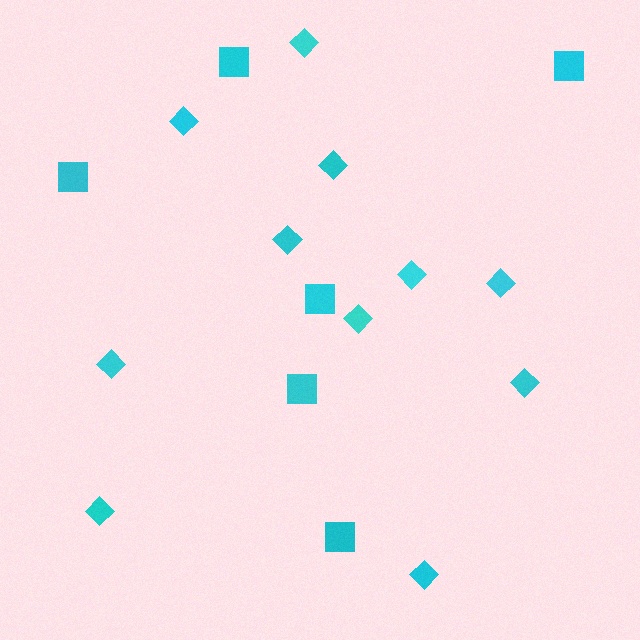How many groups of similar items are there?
There are 2 groups: one group of squares (6) and one group of diamonds (11).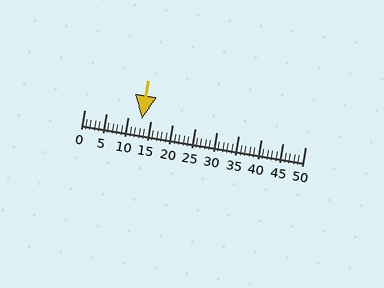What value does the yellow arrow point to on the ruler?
The yellow arrow points to approximately 13.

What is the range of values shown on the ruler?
The ruler shows values from 0 to 50.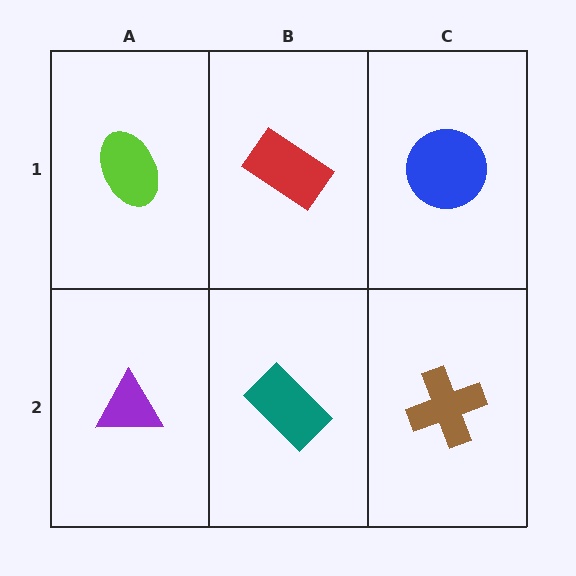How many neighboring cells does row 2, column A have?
2.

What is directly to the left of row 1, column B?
A lime ellipse.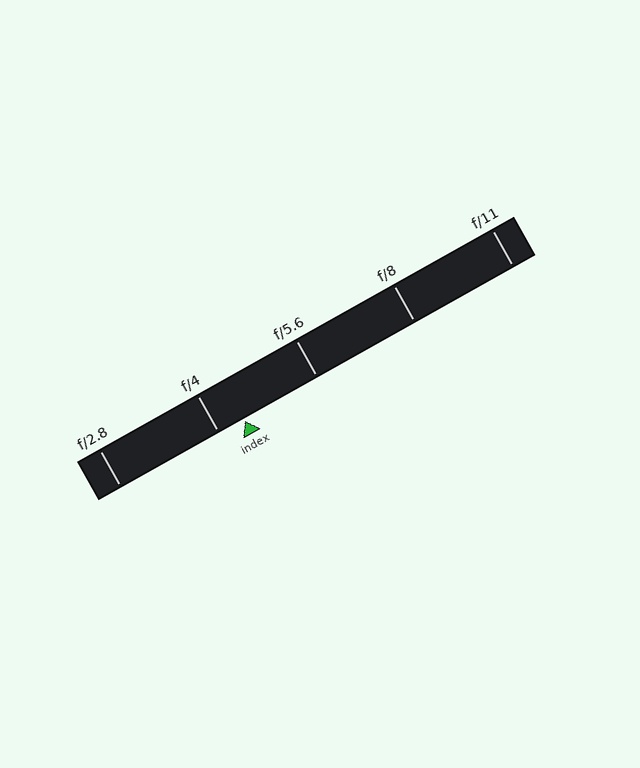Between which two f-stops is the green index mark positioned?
The index mark is between f/4 and f/5.6.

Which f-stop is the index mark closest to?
The index mark is closest to f/4.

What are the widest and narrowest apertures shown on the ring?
The widest aperture shown is f/2.8 and the narrowest is f/11.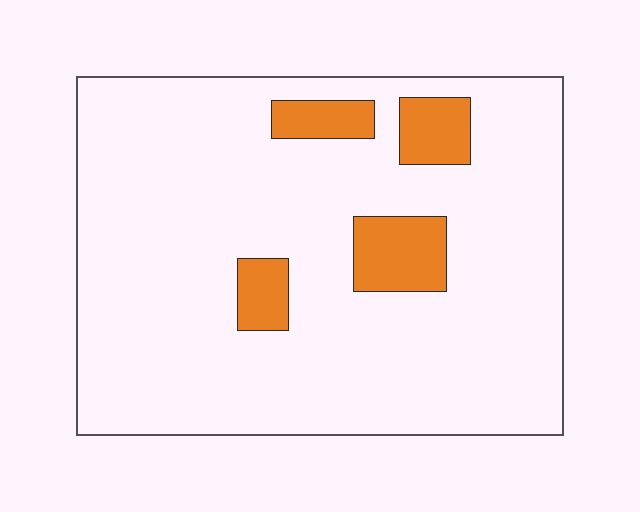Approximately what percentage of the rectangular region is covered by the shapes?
Approximately 10%.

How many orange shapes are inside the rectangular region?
4.